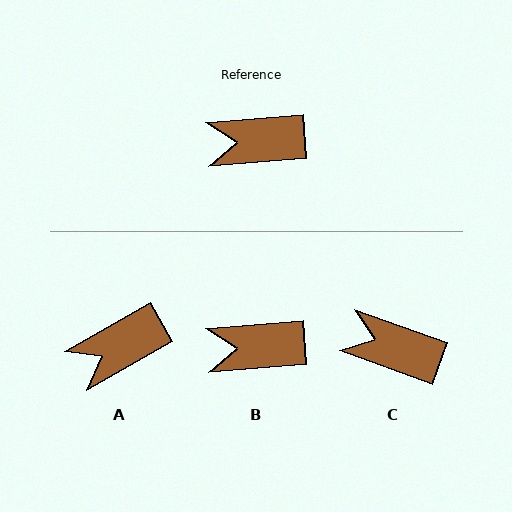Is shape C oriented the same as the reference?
No, it is off by about 25 degrees.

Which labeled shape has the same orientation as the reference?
B.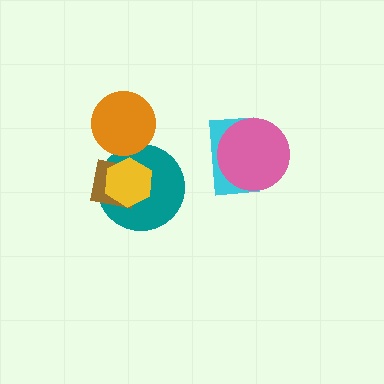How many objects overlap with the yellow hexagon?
2 objects overlap with the yellow hexagon.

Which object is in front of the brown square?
The yellow hexagon is in front of the brown square.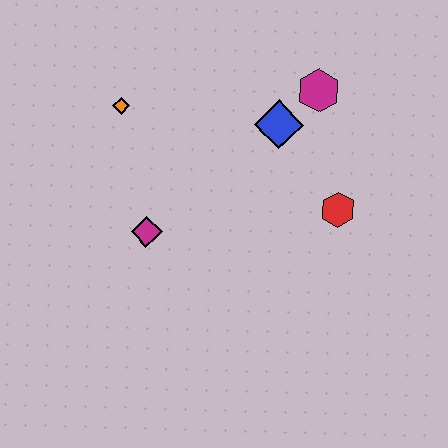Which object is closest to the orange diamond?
The magenta diamond is closest to the orange diamond.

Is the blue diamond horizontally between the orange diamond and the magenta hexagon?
Yes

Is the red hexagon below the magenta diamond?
No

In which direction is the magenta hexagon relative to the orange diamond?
The magenta hexagon is to the right of the orange diamond.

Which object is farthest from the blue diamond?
The magenta diamond is farthest from the blue diamond.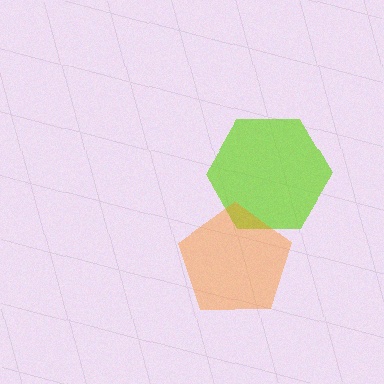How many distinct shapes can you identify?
There are 2 distinct shapes: a lime hexagon, an orange pentagon.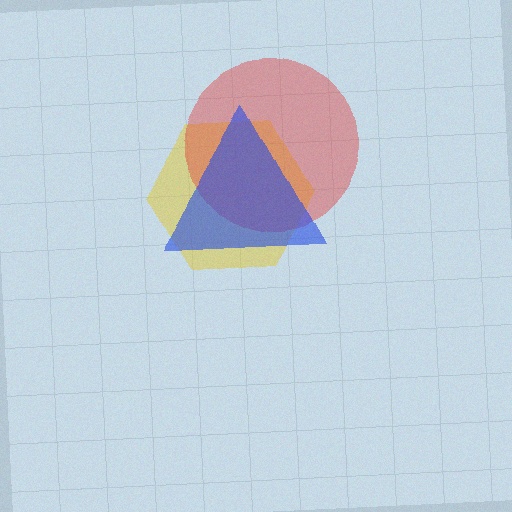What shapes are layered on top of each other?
The layered shapes are: a yellow hexagon, a red circle, a blue triangle.